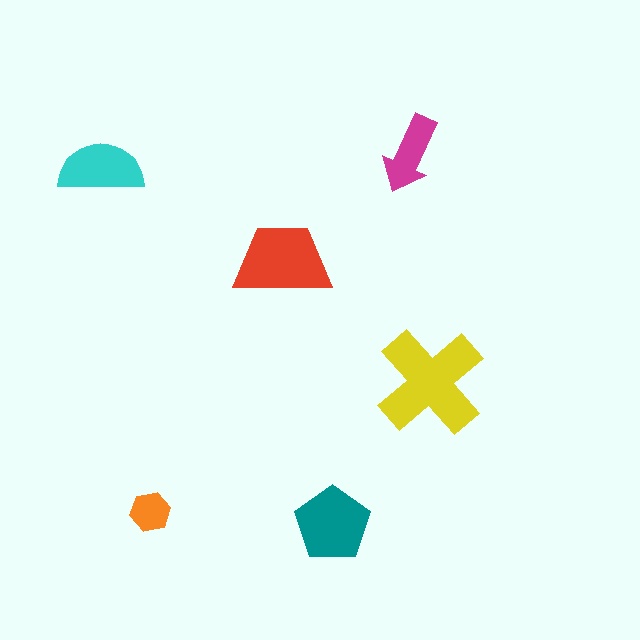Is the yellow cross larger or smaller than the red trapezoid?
Larger.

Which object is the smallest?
The orange hexagon.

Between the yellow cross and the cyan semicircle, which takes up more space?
The yellow cross.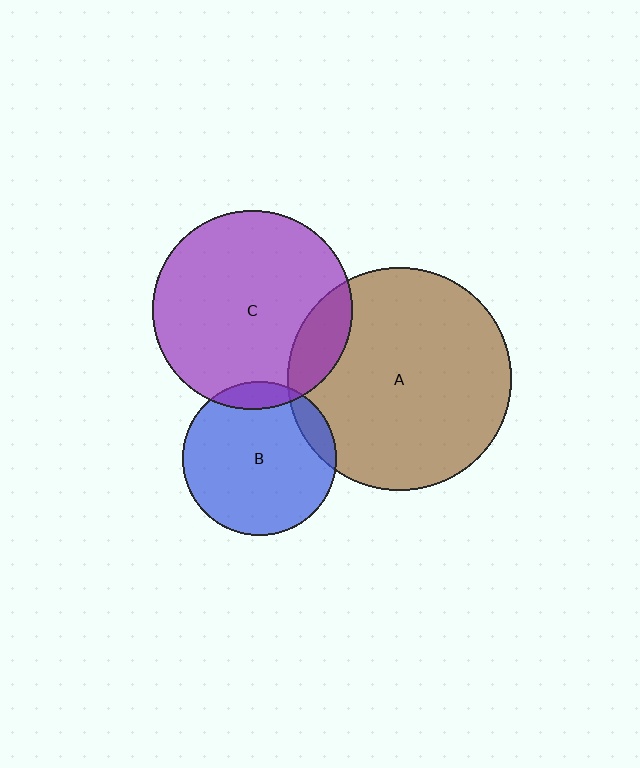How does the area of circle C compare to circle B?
Approximately 1.7 times.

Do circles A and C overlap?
Yes.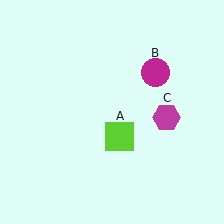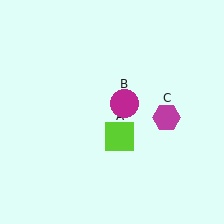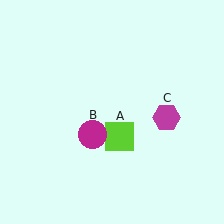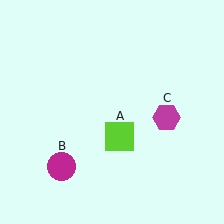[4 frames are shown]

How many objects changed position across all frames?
1 object changed position: magenta circle (object B).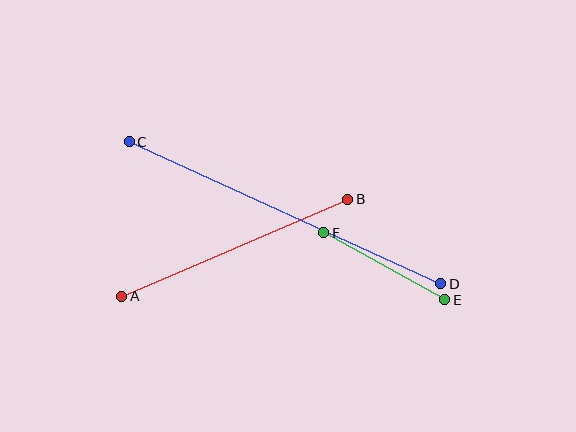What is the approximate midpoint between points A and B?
The midpoint is at approximately (235, 248) pixels.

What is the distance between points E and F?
The distance is approximately 138 pixels.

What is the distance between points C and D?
The distance is approximately 342 pixels.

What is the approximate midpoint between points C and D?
The midpoint is at approximately (285, 213) pixels.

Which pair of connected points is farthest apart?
Points C and D are farthest apart.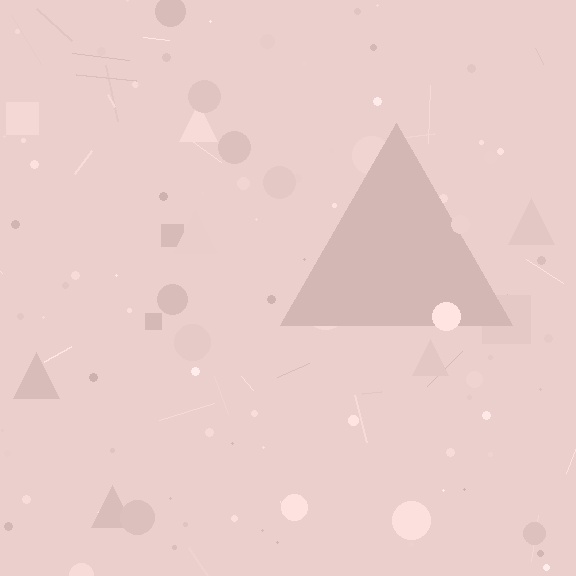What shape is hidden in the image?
A triangle is hidden in the image.